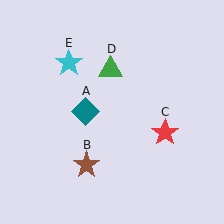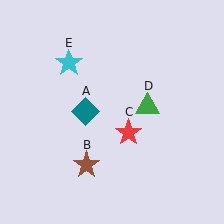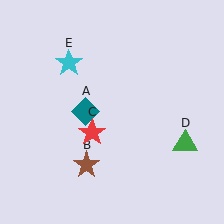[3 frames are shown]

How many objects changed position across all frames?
2 objects changed position: red star (object C), green triangle (object D).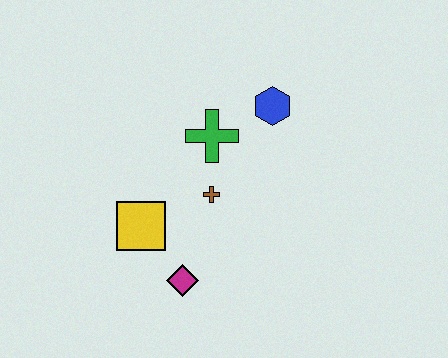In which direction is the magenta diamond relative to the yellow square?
The magenta diamond is below the yellow square.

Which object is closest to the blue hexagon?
The green cross is closest to the blue hexagon.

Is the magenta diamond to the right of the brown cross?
No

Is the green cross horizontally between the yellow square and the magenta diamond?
No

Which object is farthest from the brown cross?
The blue hexagon is farthest from the brown cross.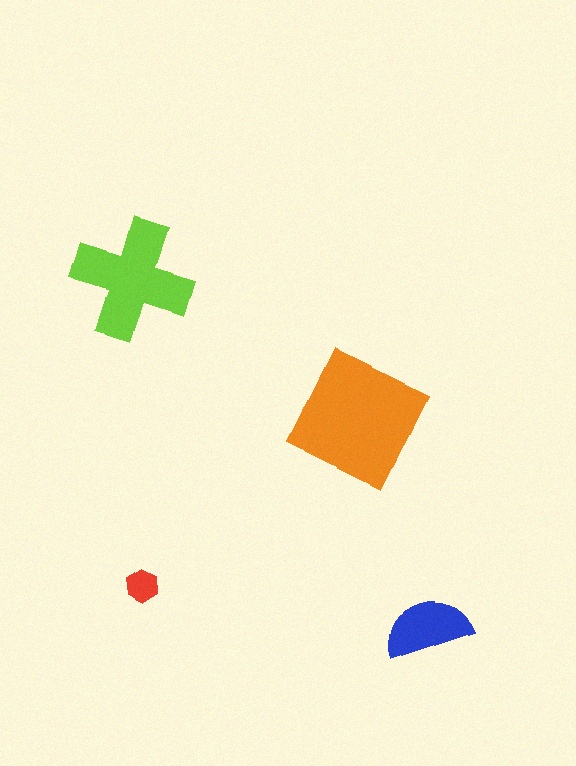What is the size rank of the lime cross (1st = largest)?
2nd.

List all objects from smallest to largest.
The red hexagon, the blue semicircle, the lime cross, the orange square.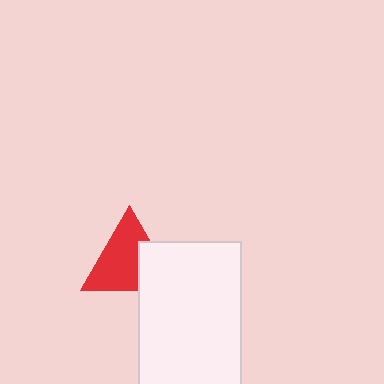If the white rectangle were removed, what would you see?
You would see the complete red triangle.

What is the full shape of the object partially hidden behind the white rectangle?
The partially hidden object is a red triangle.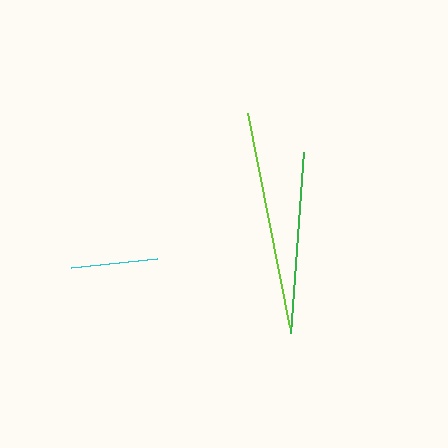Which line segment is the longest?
The lime line is the longest at approximately 217 pixels.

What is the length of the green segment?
The green segment is approximately 181 pixels long.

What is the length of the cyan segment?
The cyan segment is approximately 87 pixels long.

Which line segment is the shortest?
The cyan line is the shortest at approximately 87 pixels.